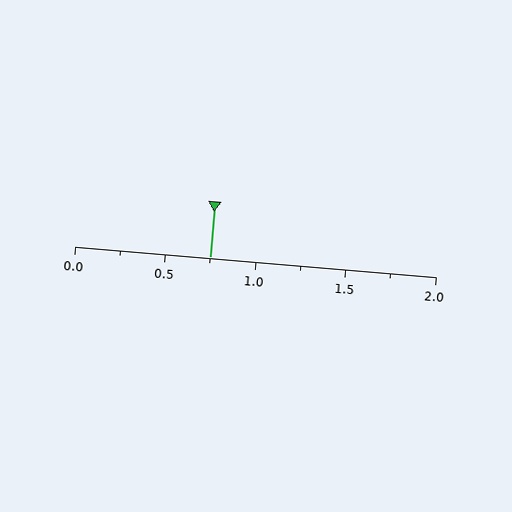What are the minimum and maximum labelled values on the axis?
The axis runs from 0.0 to 2.0.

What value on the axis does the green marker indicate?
The marker indicates approximately 0.75.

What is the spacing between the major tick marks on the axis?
The major ticks are spaced 0.5 apart.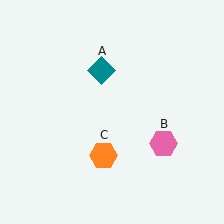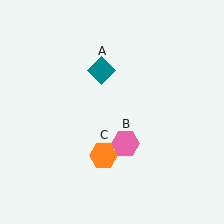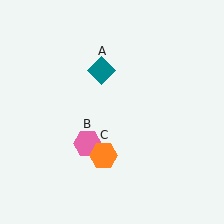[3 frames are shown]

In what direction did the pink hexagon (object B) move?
The pink hexagon (object B) moved left.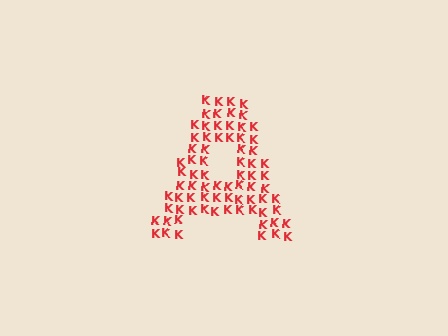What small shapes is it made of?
It is made of small letter K's.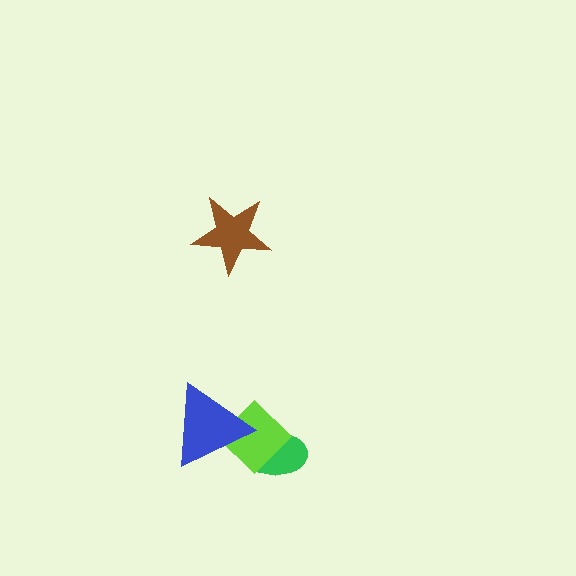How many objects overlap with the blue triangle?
2 objects overlap with the blue triangle.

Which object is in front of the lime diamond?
The blue triangle is in front of the lime diamond.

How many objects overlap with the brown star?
0 objects overlap with the brown star.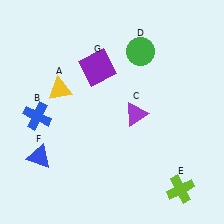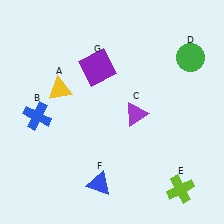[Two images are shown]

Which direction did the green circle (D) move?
The green circle (D) moved right.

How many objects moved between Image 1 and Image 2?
2 objects moved between the two images.